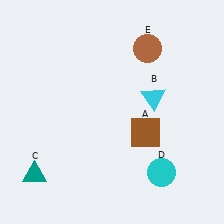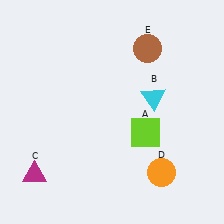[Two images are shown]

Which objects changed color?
A changed from brown to lime. C changed from teal to magenta. D changed from cyan to orange.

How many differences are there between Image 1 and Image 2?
There are 3 differences between the two images.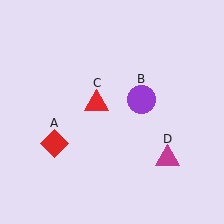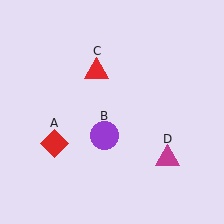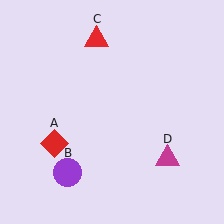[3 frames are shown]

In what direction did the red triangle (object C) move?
The red triangle (object C) moved up.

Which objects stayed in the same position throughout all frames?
Red diamond (object A) and magenta triangle (object D) remained stationary.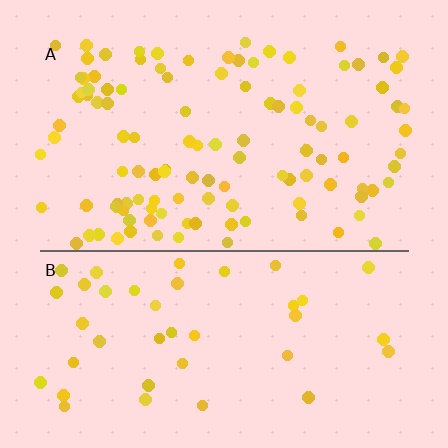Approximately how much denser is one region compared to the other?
Approximately 2.6× — region A over region B.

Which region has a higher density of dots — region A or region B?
A (the top).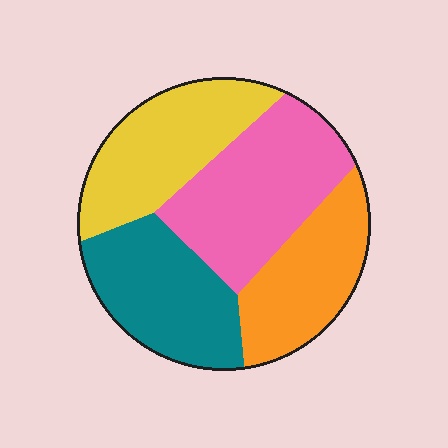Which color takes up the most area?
Pink, at roughly 30%.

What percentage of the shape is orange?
Orange takes up less than a quarter of the shape.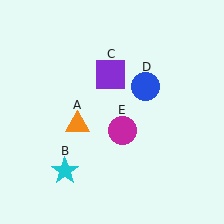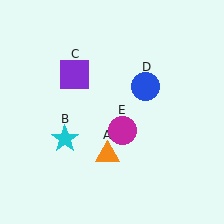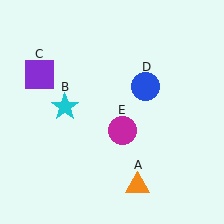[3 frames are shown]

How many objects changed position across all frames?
3 objects changed position: orange triangle (object A), cyan star (object B), purple square (object C).